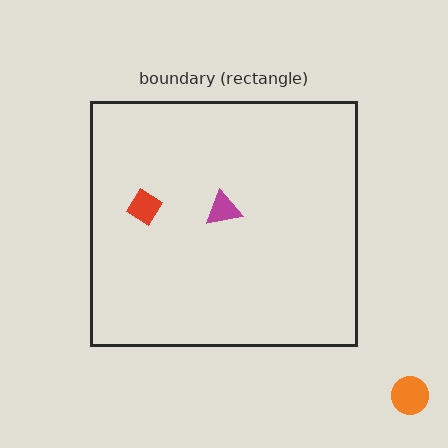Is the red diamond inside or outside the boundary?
Inside.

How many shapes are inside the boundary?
2 inside, 1 outside.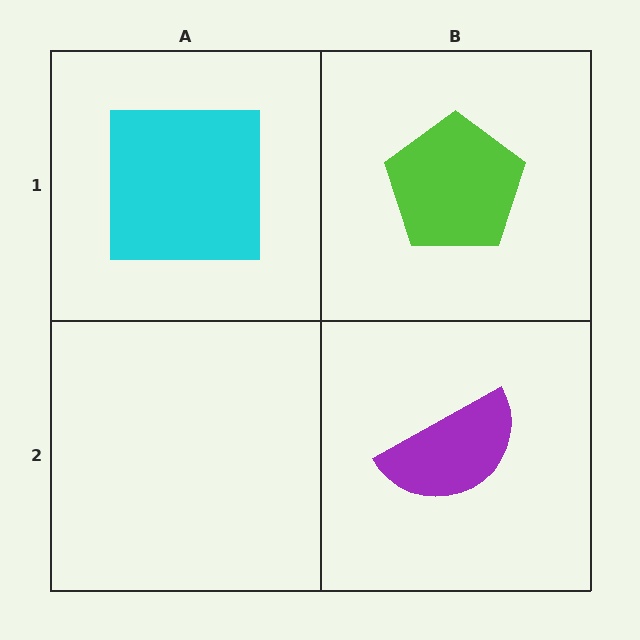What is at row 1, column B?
A lime pentagon.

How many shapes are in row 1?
2 shapes.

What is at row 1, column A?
A cyan square.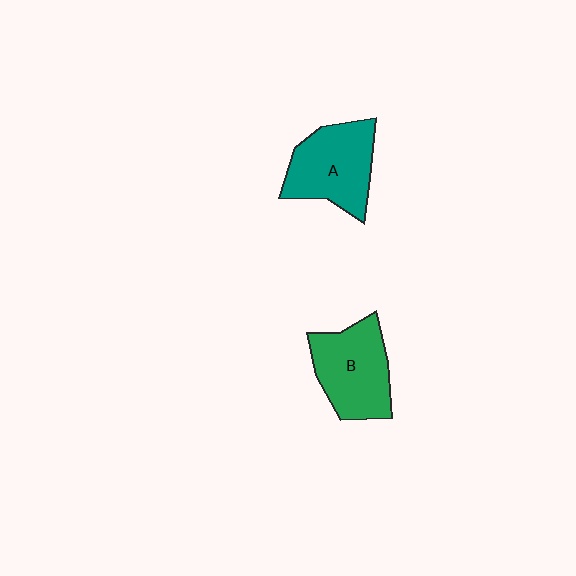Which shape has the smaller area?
Shape B (green).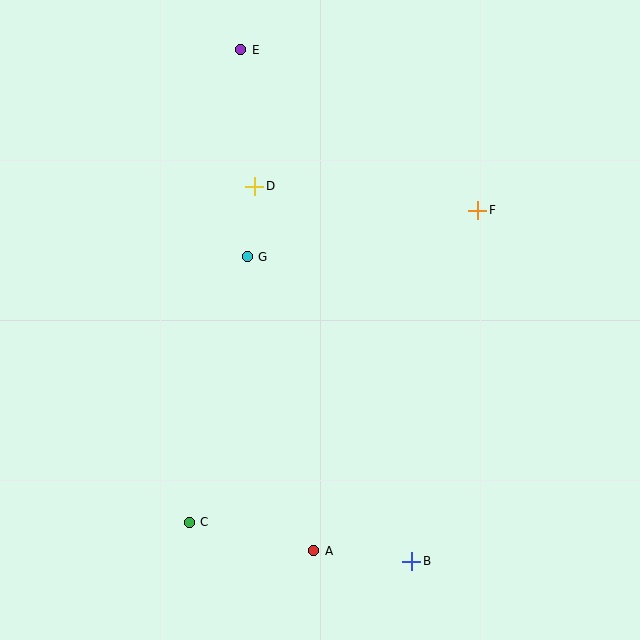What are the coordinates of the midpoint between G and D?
The midpoint between G and D is at (251, 221).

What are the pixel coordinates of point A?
Point A is at (314, 551).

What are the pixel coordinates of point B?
Point B is at (412, 561).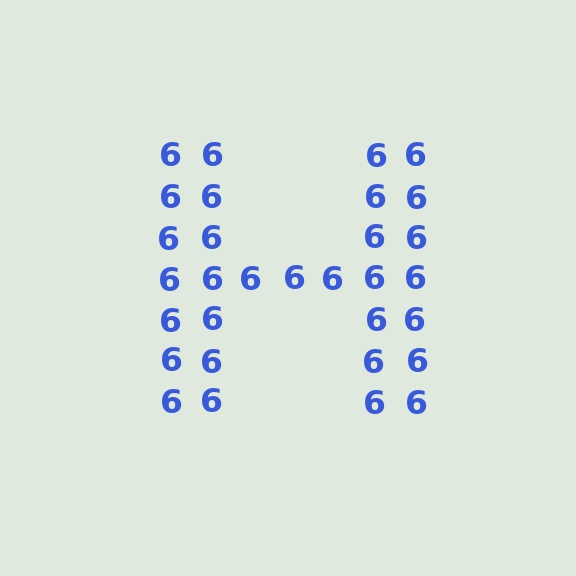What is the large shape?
The large shape is the letter H.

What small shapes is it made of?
It is made of small digit 6's.